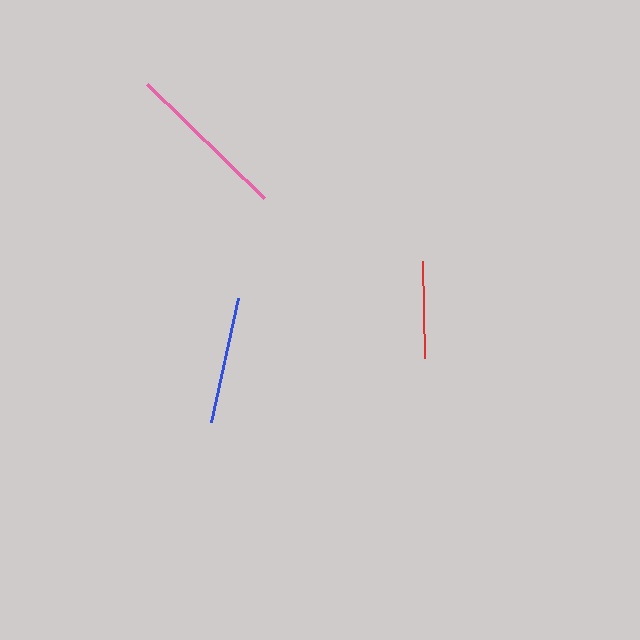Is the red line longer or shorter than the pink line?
The pink line is longer than the red line.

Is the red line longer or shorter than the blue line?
The blue line is longer than the red line.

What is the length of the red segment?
The red segment is approximately 97 pixels long.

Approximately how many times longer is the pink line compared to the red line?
The pink line is approximately 1.7 times the length of the red line.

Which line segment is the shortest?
The red line is the shortest at approximately 97 pixels.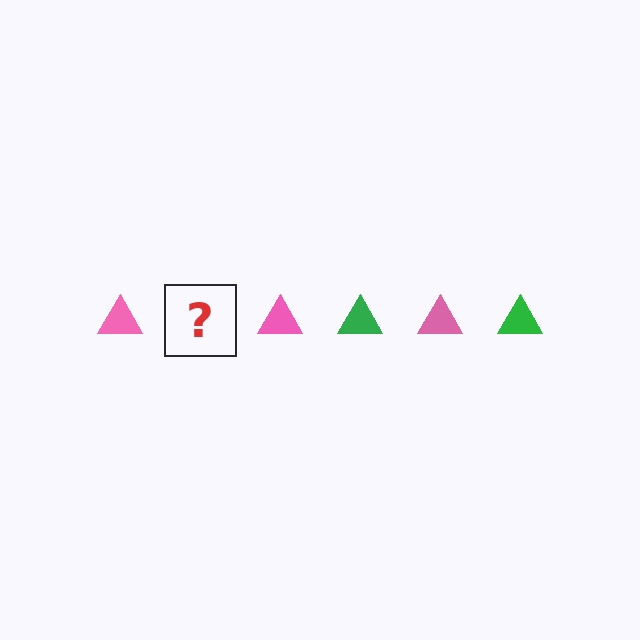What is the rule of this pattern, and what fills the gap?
The rule is that the pattern cycles through pink, green triangles. The gap should be filled with a green triangle.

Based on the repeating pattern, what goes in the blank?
The blank should be a green triangle.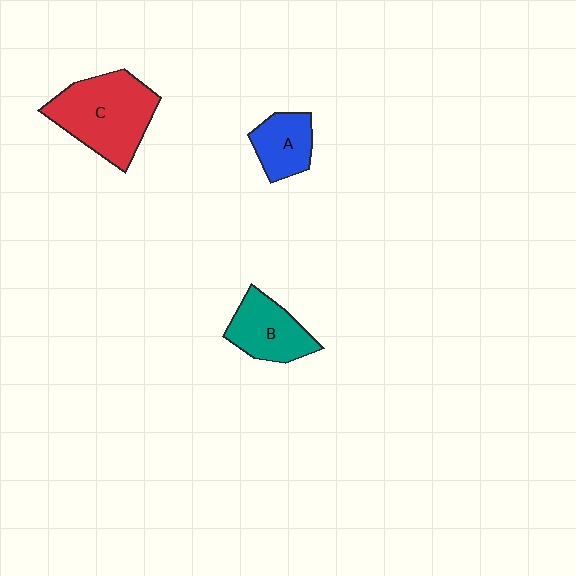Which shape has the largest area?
Shape C (red).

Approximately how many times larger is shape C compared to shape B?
Approximately 1.6 times.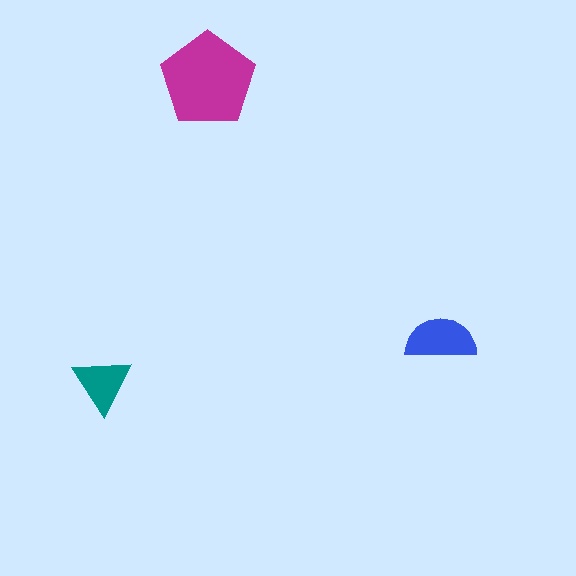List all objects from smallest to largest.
The teal triangle, the blue semicircle, the magenta pentagon.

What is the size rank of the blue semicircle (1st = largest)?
2nd.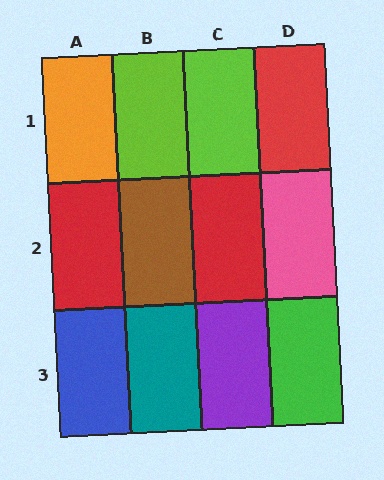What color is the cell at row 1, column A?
Orange.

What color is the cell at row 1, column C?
Lime.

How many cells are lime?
2 cells are lime.